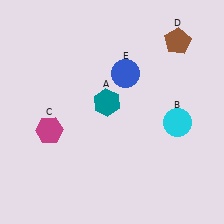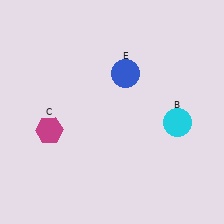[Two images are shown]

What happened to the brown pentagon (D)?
The brown pentagon (D) was removed in Image 2. It was in the top-right area of Image 1.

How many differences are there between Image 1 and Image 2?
There are 2 differences between the two images.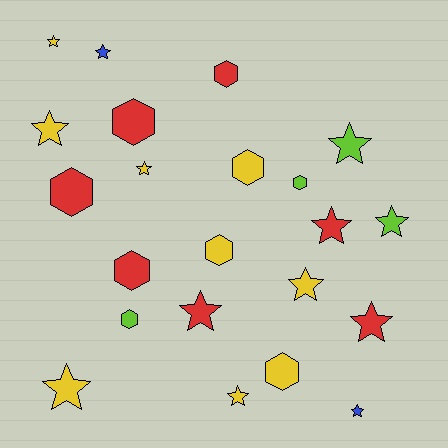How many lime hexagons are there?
There are 2 lime hexagons.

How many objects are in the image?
There are 22 objects.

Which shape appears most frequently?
Star, with 13 objects.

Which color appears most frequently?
Yellow, with 9 objects.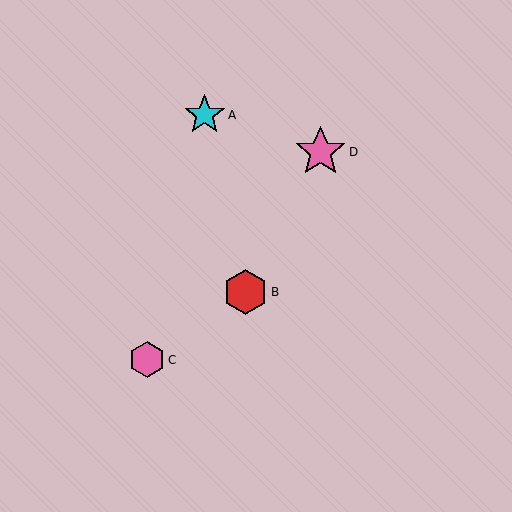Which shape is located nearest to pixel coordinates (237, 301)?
The red hexagon (labeled B) at (246, 292) is nearest to that location.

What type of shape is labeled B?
Shape B is a red hexagon.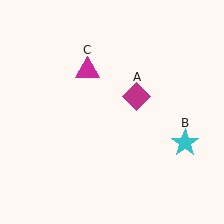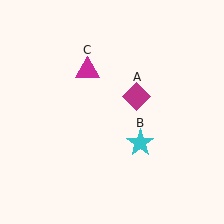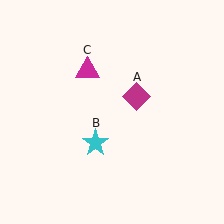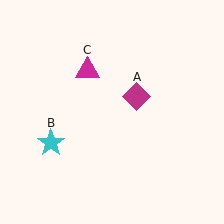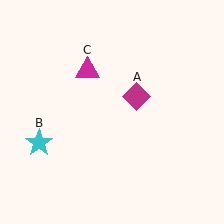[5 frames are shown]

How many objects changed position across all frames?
1 object changed position: cyan star (object B).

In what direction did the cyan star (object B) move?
The cyan star (object B) moved left.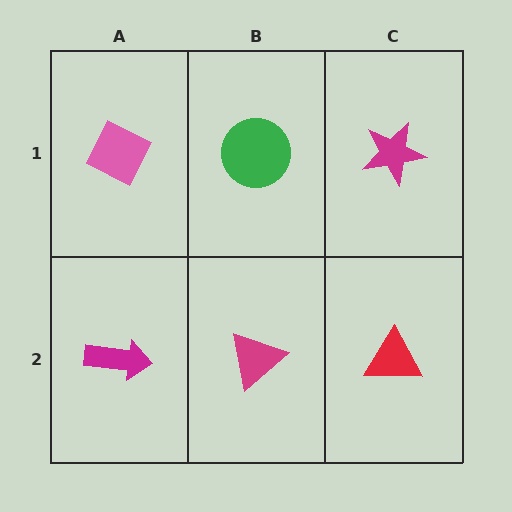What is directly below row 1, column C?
A red triangle.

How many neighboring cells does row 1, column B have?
3.